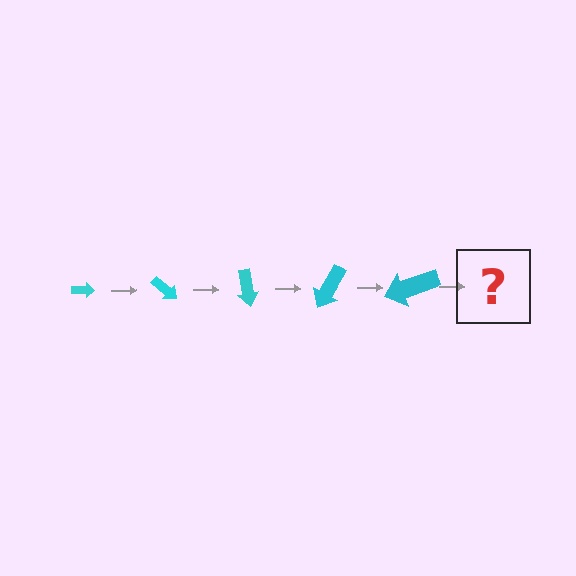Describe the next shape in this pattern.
It should be an arrow, larger than the previous one and rotated 200 degrees from the start.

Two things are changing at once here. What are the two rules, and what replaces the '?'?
The two rules are that the arrow grows larger each step and it rotates 40 degrees each step. The '?' should be an arrow, larger than the previous one and rotated 200 degrees from the start.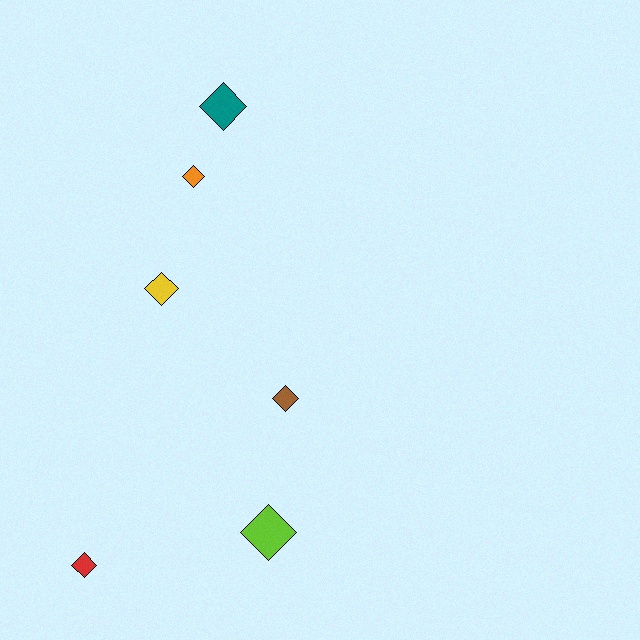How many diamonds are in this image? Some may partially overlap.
There are 6 diamonds.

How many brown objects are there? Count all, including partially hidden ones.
There is 1 brown object.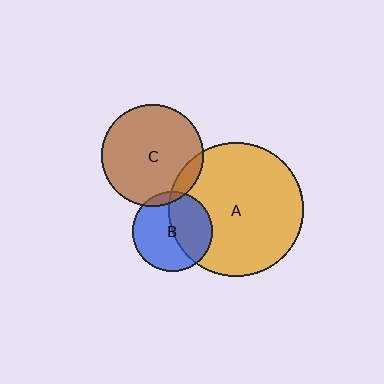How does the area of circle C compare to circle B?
Approximately 1.6 times.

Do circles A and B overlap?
Yes.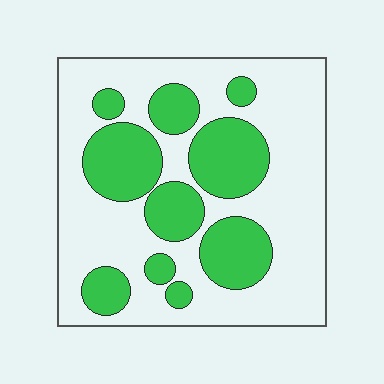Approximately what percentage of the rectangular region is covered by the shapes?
Approximately 35%.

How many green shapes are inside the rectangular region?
10.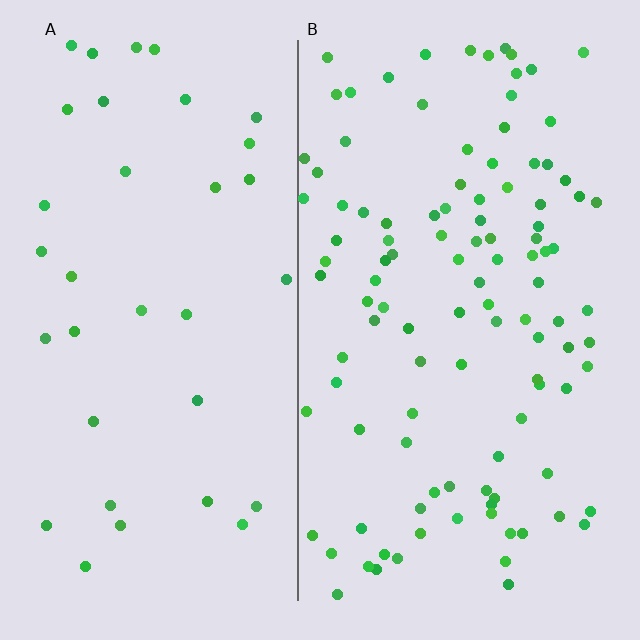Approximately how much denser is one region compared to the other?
Approximately 3.2× — region B over region A.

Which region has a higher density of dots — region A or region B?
B (the right).